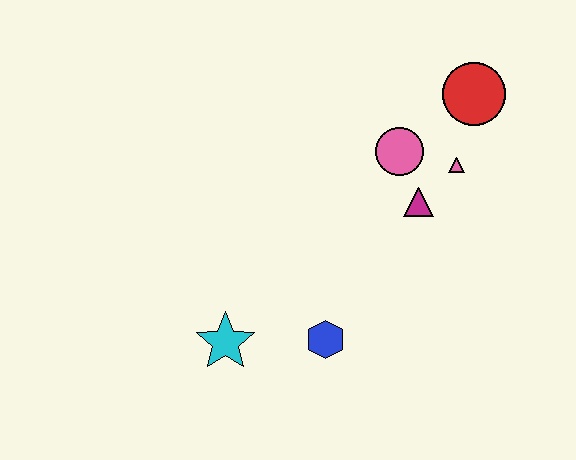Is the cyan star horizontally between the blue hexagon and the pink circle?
No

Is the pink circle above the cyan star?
Yes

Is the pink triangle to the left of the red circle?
Yes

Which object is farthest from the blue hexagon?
The red circle is farthest from the blue hexagon.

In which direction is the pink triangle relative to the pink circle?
The pink triangle is to the right of the pink circle.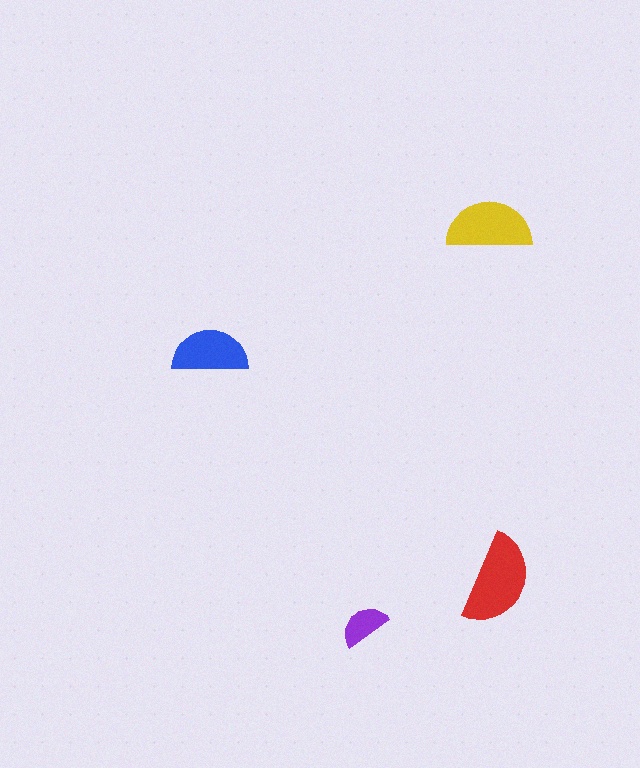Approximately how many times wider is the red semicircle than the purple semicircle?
About 2 times wider.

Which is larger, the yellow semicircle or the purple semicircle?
The yellow one.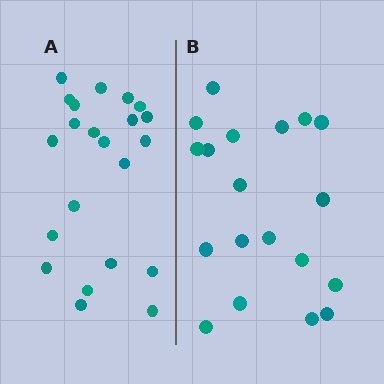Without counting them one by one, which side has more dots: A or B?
Region A (the left region) has more dots.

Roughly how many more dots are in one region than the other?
Region A has just a few more — roughly 2 or 3 more dots than region B.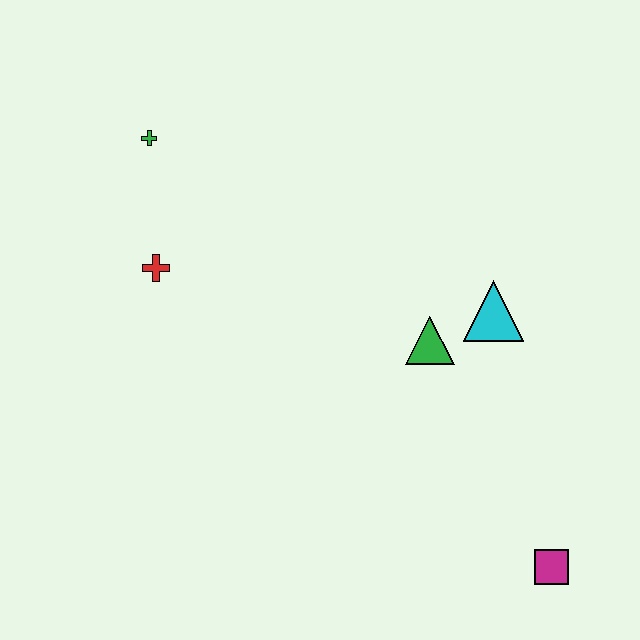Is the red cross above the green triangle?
Yes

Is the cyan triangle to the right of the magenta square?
No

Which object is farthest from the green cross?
The magenta square is farthest from the green cross.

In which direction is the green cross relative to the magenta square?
The green cross is above the magenta square.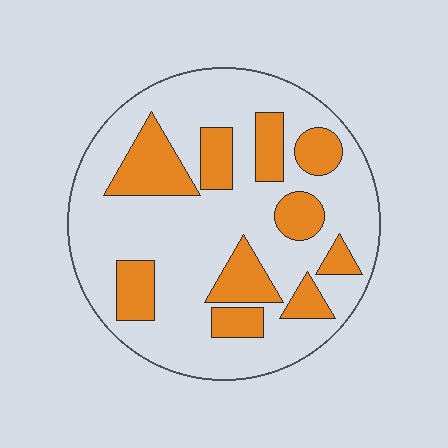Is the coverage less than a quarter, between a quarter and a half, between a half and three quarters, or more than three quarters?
Between a quarter and a half.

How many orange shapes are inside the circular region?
10.